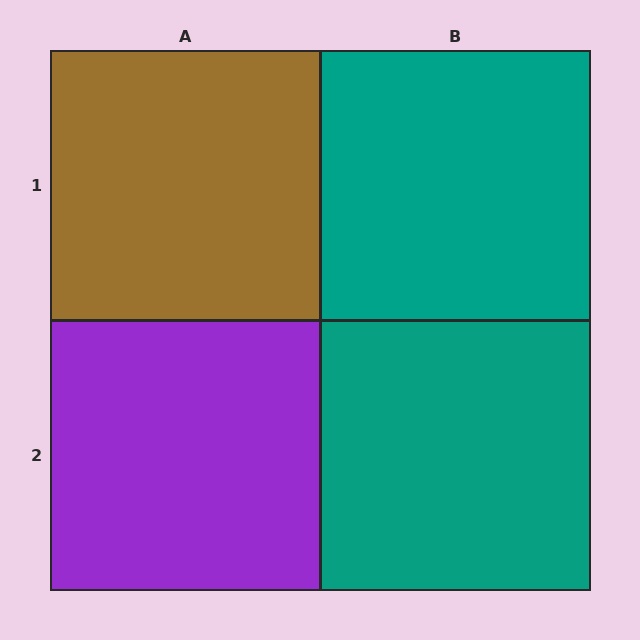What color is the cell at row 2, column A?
Purple.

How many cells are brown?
1 cell is brown.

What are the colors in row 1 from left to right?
Brown, teal.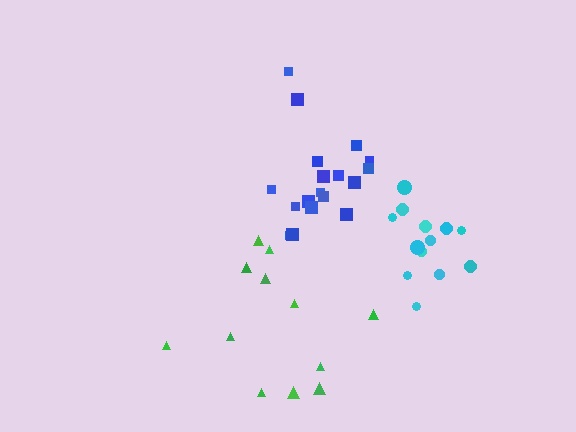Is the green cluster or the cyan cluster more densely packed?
Cyan.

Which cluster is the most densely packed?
Cyan.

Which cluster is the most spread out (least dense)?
Green.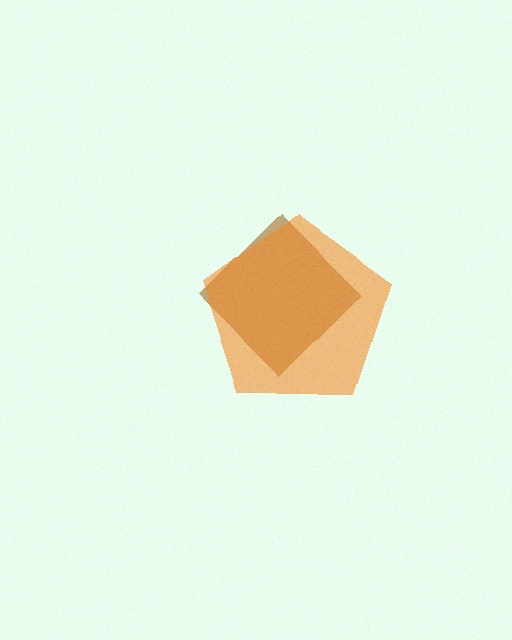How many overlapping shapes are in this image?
There are 2 overlapping shapes in the image.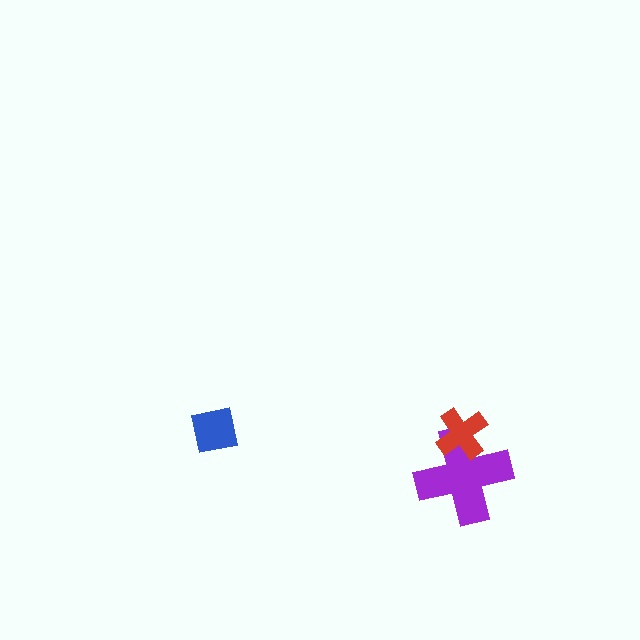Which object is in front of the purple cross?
The red cross is in front of the purple cross.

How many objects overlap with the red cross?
1 object overlaps with the red cross.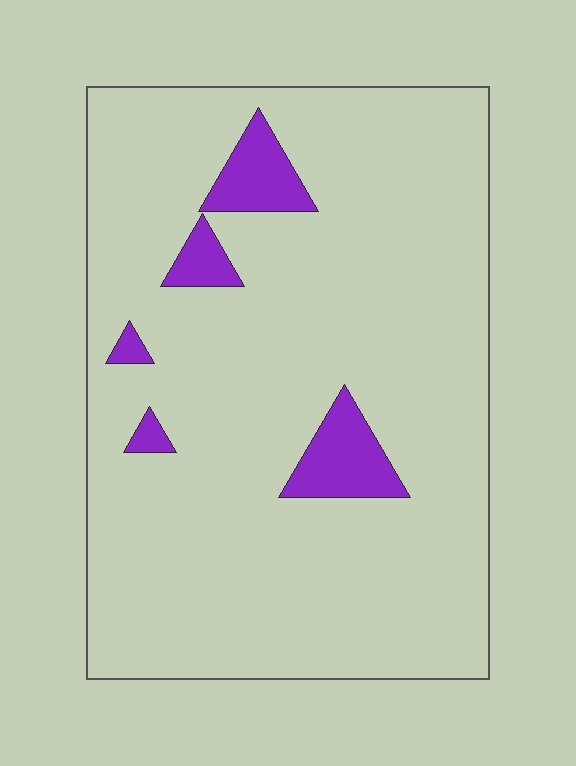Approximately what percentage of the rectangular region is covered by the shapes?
Approximately 10%.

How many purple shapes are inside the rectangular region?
5.